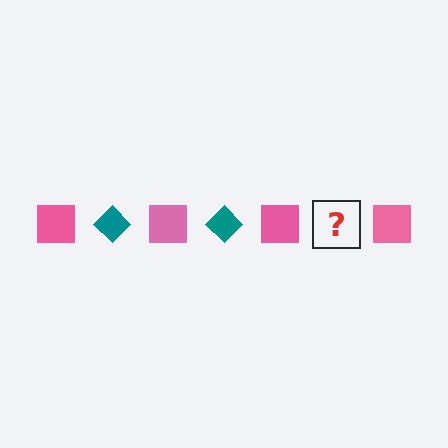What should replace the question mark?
The question mark should be replaced with a teal diamond.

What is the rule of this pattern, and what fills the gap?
The rule is that the pattern alternates between pink square and teal diamond. The gap should be filled with a teal diamond.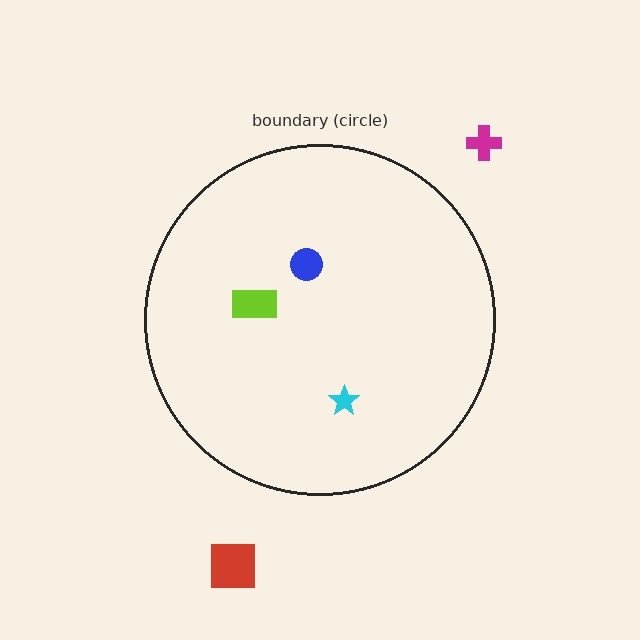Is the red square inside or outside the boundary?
Outside.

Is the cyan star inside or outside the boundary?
Inside.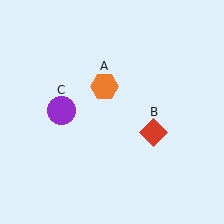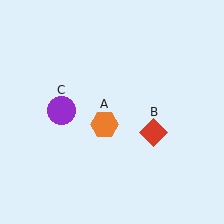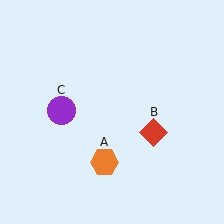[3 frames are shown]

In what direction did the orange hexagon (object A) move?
The orange hexagon (object A) moved down.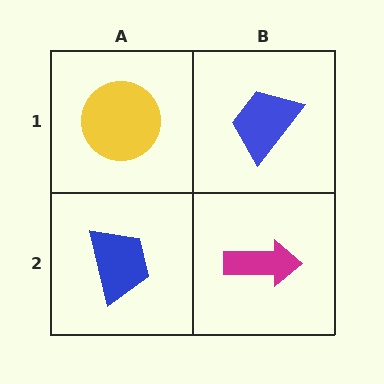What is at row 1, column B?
A blue trapezoid.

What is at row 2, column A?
A blue trapezoid.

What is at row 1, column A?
A yellow circle.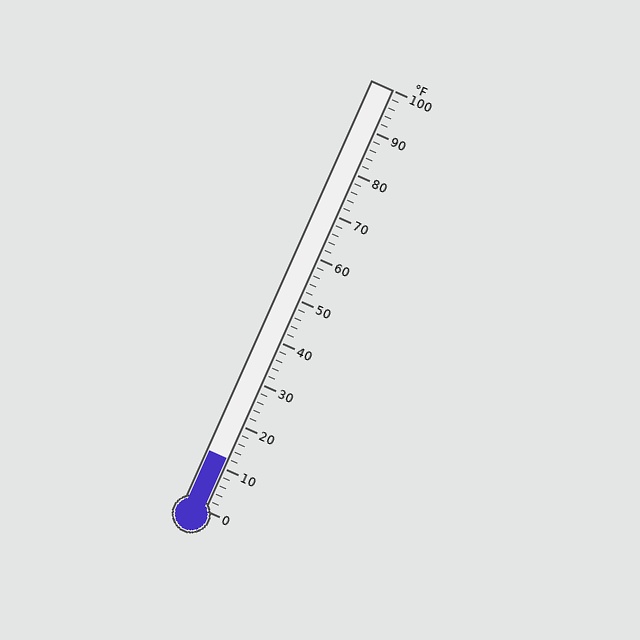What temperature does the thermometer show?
The thermometer shows approximately 12°F.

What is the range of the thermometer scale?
The thermometer scale ranges from 0°F to 100°F.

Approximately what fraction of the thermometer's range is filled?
The thermometer is filled to approximately 10% of its range.